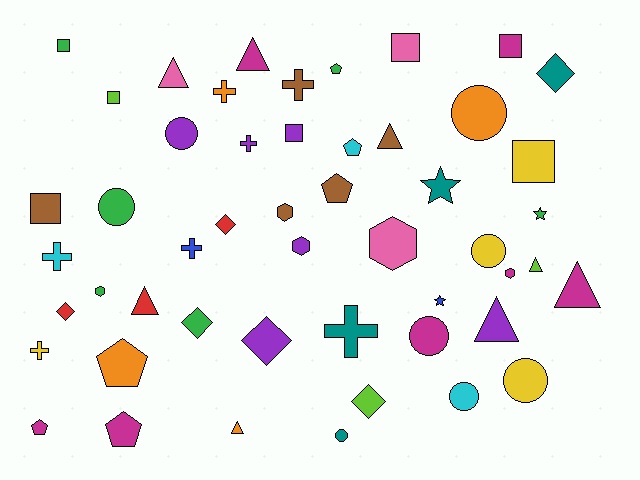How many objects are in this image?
There are 50 objects.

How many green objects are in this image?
There are 6 green objects.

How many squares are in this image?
There are 7 squares.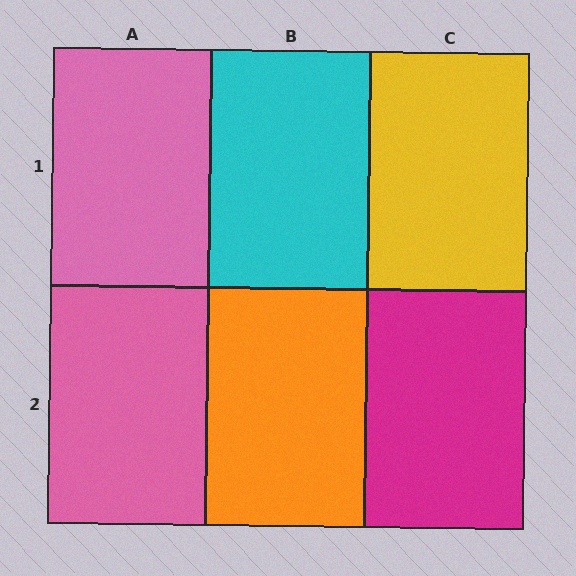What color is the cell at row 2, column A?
Pink.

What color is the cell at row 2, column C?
Magenta.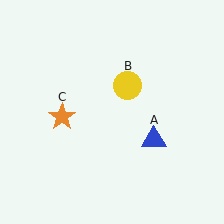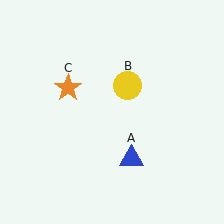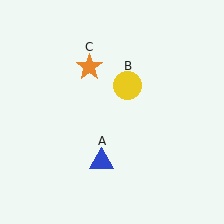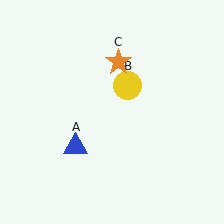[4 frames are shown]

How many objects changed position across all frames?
2 objects changed position: blue triangle (object A), orange star (object C).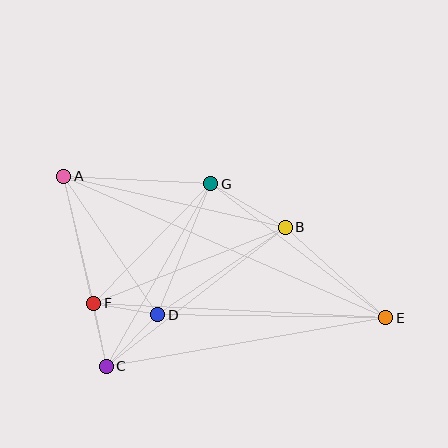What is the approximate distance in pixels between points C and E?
The distance between C and E is approximately 284 pixels.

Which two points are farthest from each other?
Points A and E are farthest from each other.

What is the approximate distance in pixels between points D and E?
The distance between D and E is approximately 228 pixels.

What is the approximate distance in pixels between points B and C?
The distance between B and C is approximately 227 pixels.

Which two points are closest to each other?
Points C and F are closest to each other.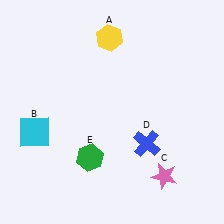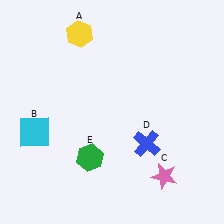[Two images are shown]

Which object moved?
The yellow hexagon (A) moved left.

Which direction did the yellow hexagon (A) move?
The yellow hexagon (A) moved left.